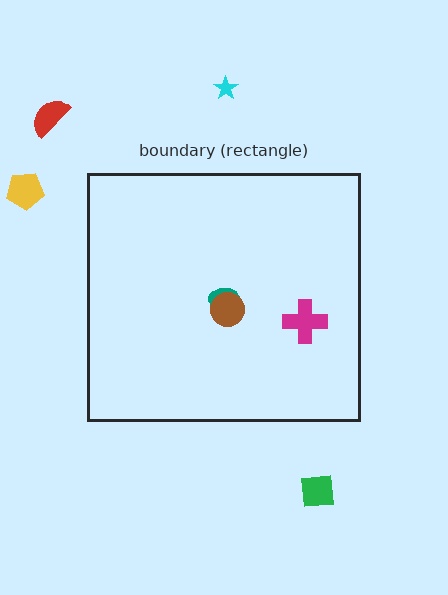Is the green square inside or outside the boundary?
Outside.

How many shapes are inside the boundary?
3 inside, 4 outside.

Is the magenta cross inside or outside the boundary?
Inside.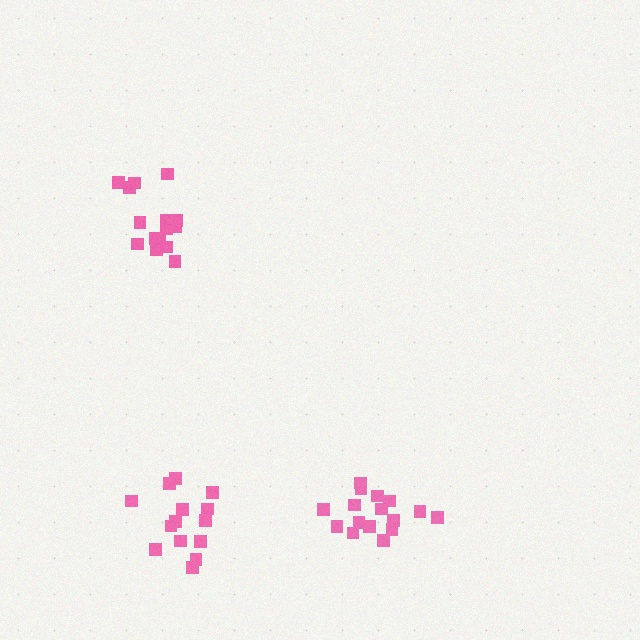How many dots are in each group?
Group 1: 17 dots, Group 2: 16 dots, Group 3: 14 dots (47 total).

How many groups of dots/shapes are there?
There are 3 groups.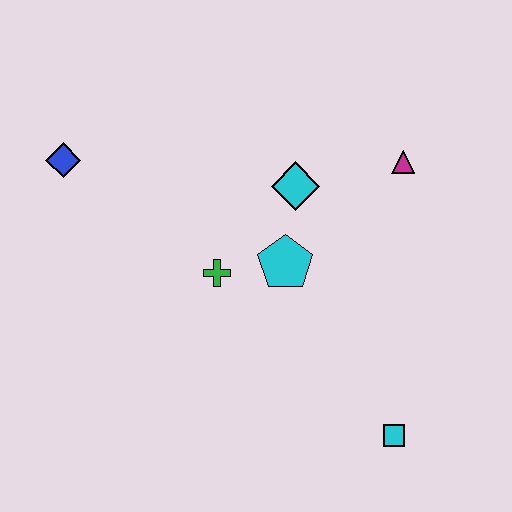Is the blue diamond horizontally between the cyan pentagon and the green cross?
No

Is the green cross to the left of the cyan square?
Yes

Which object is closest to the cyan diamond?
The cyan pentagon is closest to the cyan diamond.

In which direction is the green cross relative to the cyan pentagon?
The green cross is to the left of the cyan pentagon.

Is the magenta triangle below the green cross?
No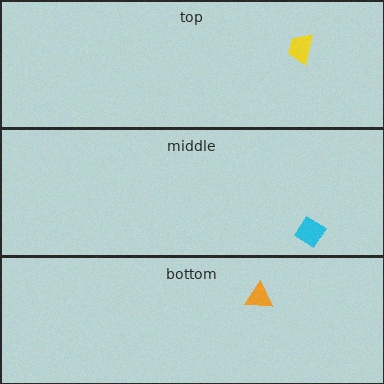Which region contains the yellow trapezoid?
The top region.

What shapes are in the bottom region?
The orange triangle.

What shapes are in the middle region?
The cyan diamond.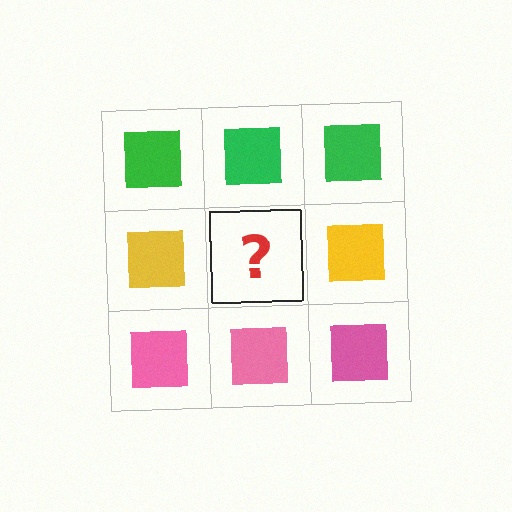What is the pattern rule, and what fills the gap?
The rule is that each row has a consistent color. The gap should be filled with a yellow square.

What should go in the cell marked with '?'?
The missing cell should contain a yellow square.